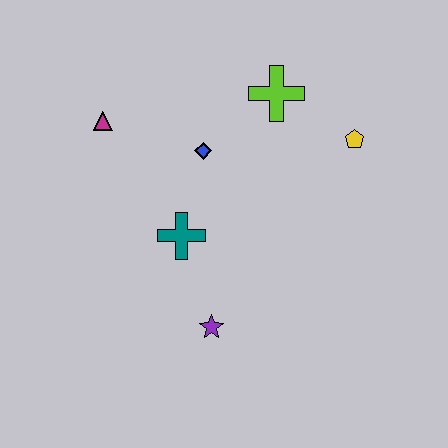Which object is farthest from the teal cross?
The yellow pentagon is farthest from the teal cross.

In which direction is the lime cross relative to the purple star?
The lime cross is above the purple star.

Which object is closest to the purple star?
The teal cross is closest to the purple star.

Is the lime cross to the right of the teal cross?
Yes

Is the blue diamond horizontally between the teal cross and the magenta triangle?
No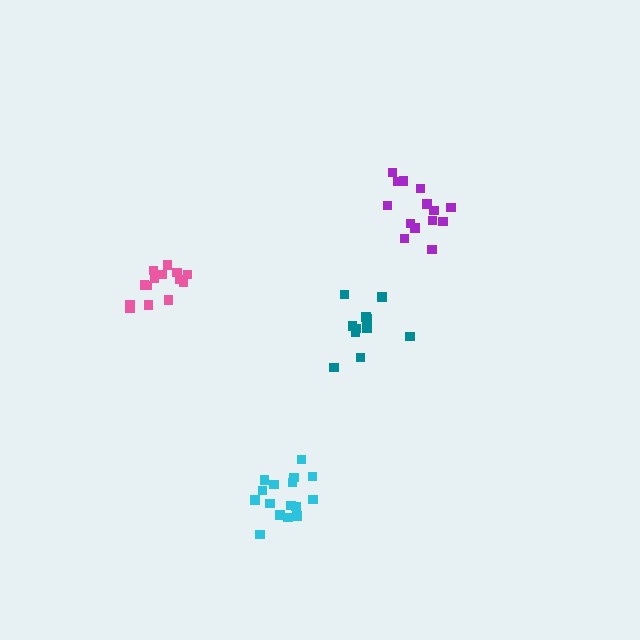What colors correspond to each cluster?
The clusters are colored: pink, teal, cyan, purple.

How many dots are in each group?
Group 1: 14 dots, Group 2: 11 dots, Group 3: 16 dots, Group 4: 14 dots (55 total).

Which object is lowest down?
The cyan cluster is bottommost.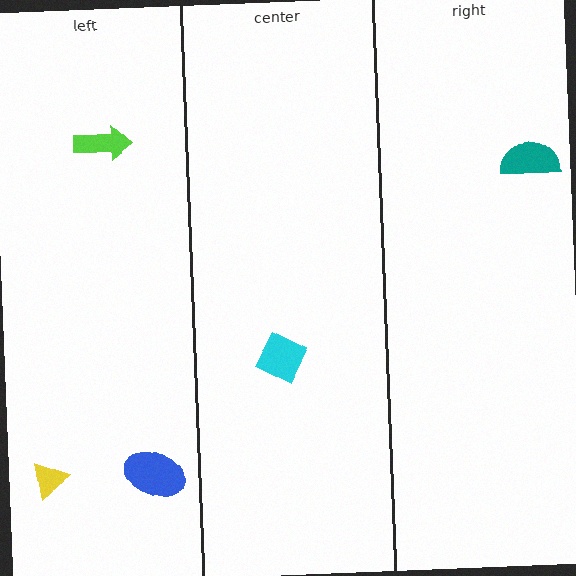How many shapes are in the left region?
3.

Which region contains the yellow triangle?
The left region.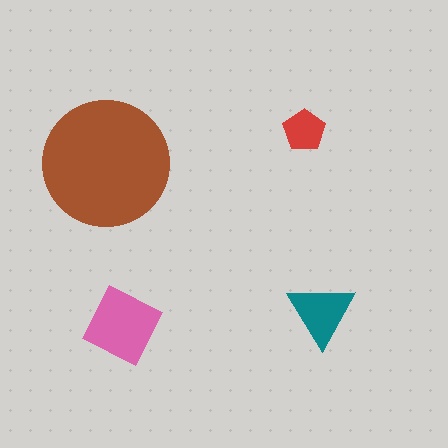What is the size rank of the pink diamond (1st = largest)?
2nd.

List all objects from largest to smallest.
The brown circle, the pink diamond, the teal triangle, the red pentagon.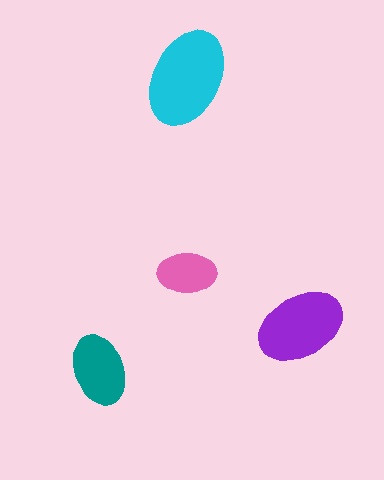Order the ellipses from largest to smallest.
the cyan one, the purple one, the teal one, the pink one.